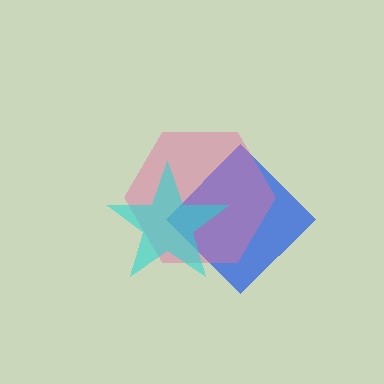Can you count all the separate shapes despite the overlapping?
Yes, there are 3 separate shapes.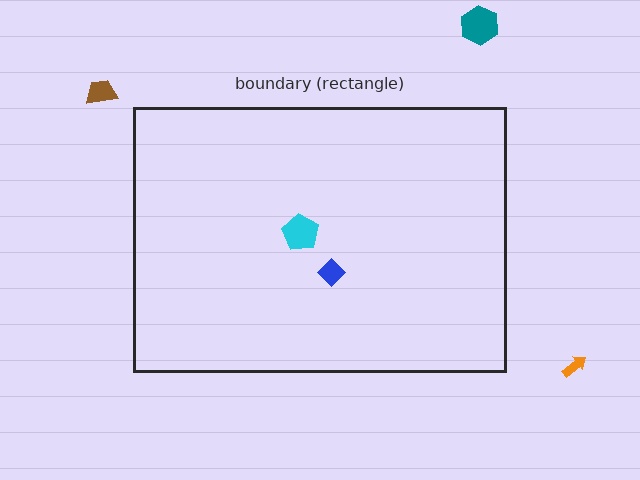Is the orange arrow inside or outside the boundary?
Outside.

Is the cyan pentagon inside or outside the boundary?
Inside.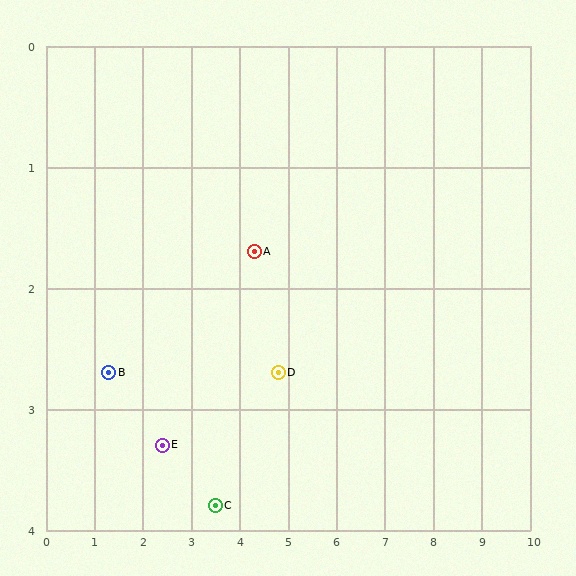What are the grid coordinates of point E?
Point E is at approximately (2.4, 3.3).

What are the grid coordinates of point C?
Point C is at approximately (3.5, 3.8).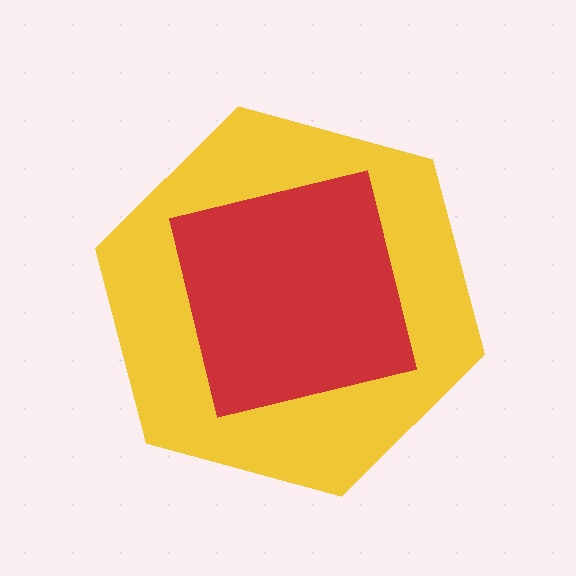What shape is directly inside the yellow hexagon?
The red square.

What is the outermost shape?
The yellow hexagon.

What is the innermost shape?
The red square.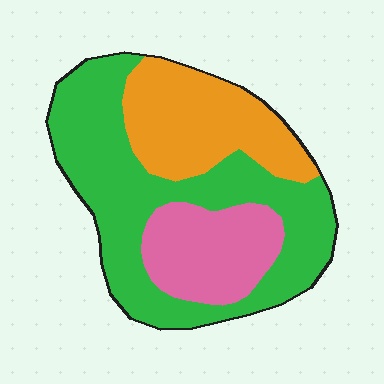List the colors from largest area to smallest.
From largest to smallest: green, orange, pink.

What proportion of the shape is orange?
Orange covers around 25% of the shape.